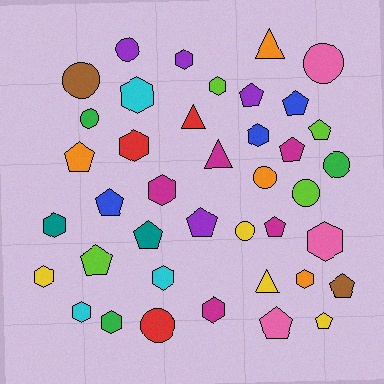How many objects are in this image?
There are 40 objects.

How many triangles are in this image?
There are 4 triangles.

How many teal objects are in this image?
There are 2 teal objects.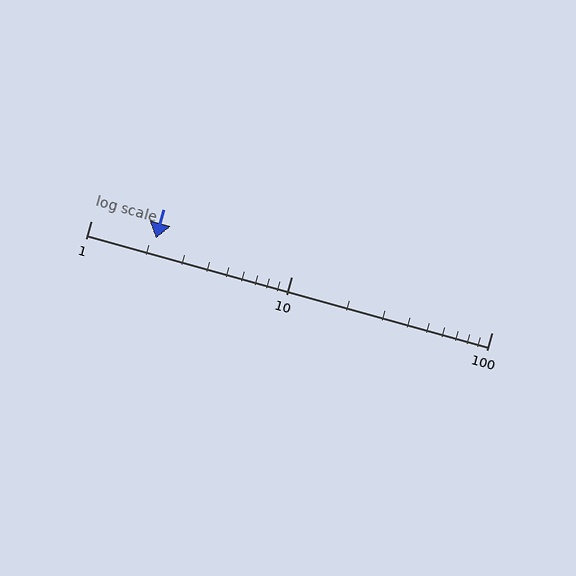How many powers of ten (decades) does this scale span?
The scale spans 2 decades, from 1 to 100.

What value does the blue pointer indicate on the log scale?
The pointer indicates approximately 2.1.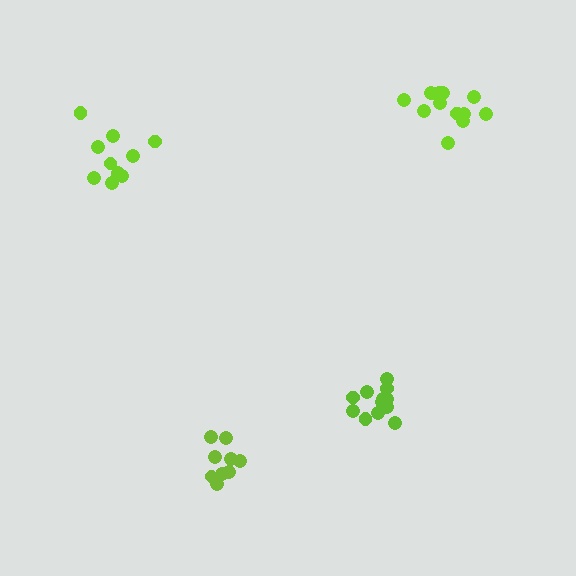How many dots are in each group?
Group 1: 11 dots, Group 2: 12 dots, Group 3: 9 dots, Group 4: 13 dots (45 total).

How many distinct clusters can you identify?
There are 4 distinct clusters.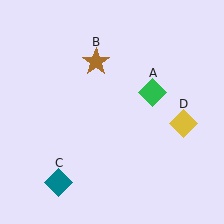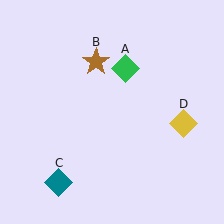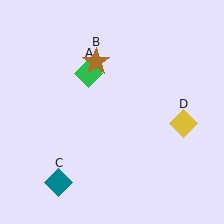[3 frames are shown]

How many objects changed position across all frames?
1 object changed position: green diamond (object A).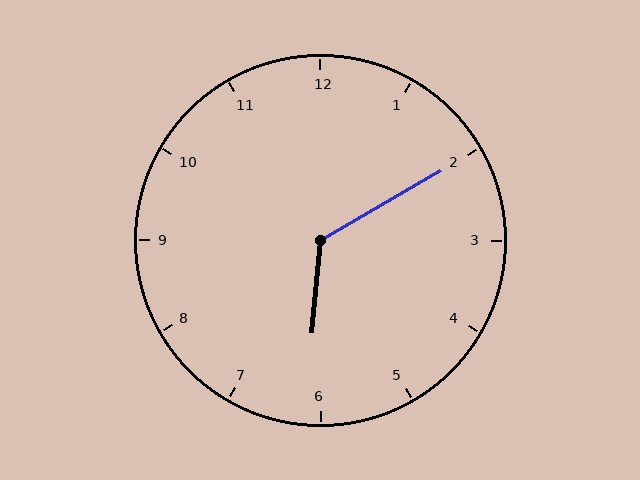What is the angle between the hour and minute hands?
Approximately 125 degrees.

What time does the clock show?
6:10.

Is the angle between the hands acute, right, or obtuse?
It is obtuse.